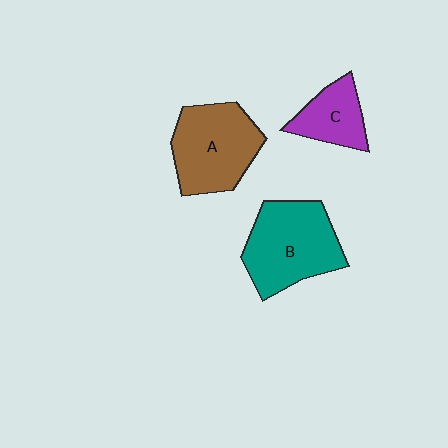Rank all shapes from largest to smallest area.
From largest to smallest: B (teal), A (brown), C (purple).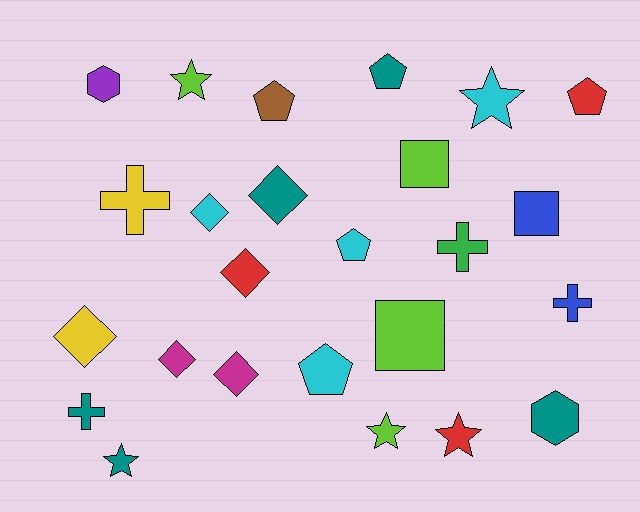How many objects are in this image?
There are 25 objects.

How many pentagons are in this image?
There are 5 pentagons.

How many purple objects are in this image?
There is 1 purple object.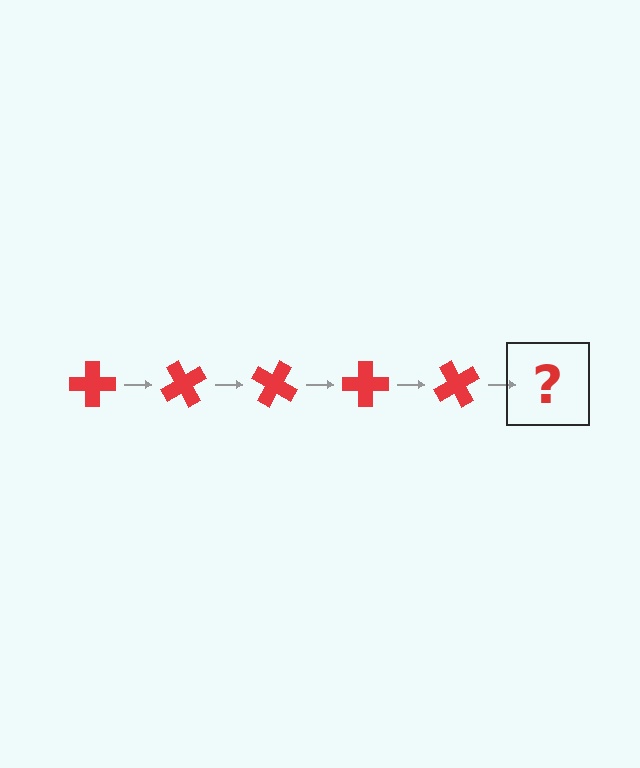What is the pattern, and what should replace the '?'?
The pattern is that the cross rotates 60 degrees each step. The '?' should be a red cross rotated 300 degrees.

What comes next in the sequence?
The next element should be a red cross rotated 300 degrees.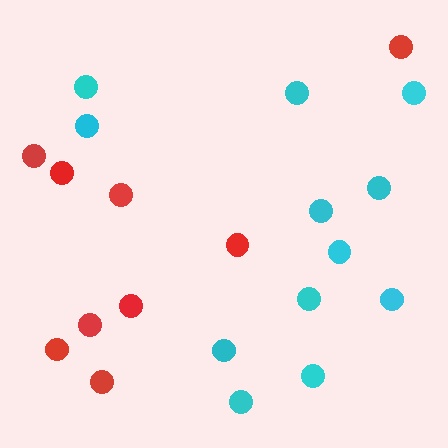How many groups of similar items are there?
There are 2 groups: one group of red circles (9) and one group of cyan circles (12).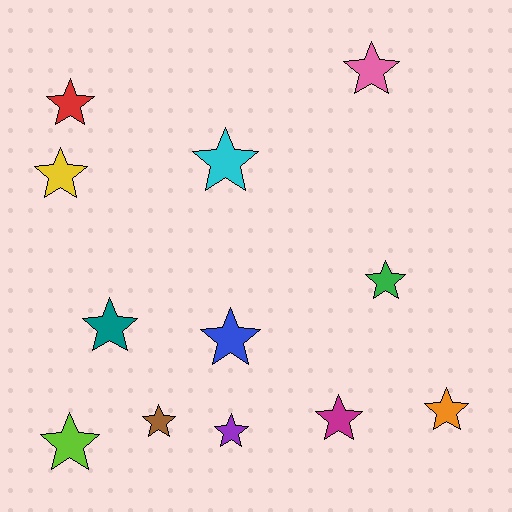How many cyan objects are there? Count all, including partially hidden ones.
There is 1 cyan object.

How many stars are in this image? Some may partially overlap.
There are 12 stars.